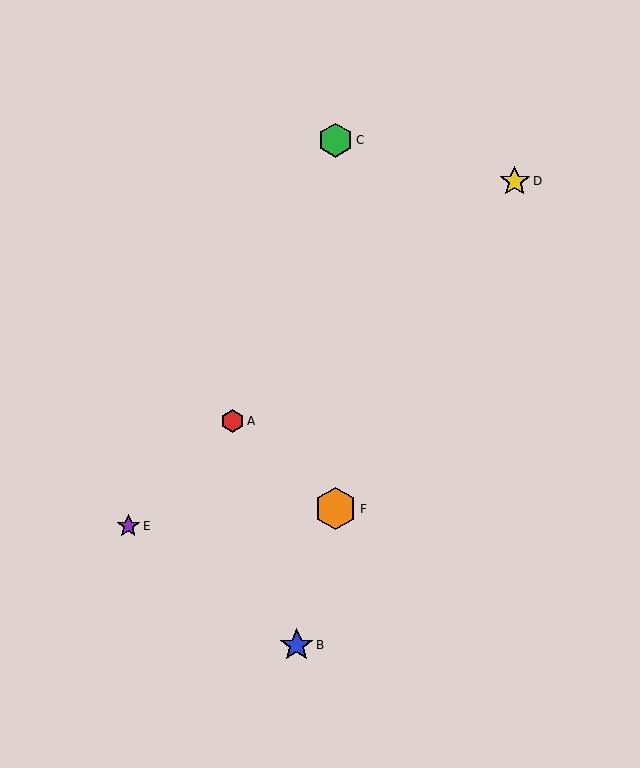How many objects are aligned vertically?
2 objects (C, F) are aligned vertically.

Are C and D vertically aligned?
No, C is at x≈336 and D is at x≈515.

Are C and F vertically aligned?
Yes, both are at x≈336.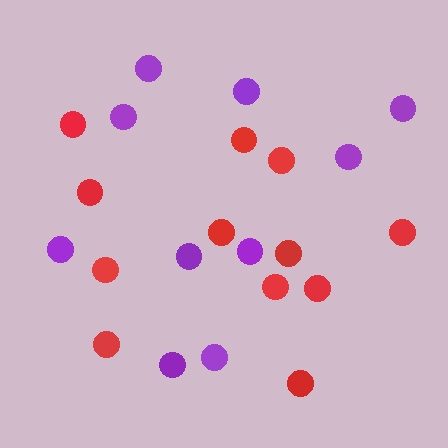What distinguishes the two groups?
There are 2 groups: one group of red circles (12) and one group of purple circles (10).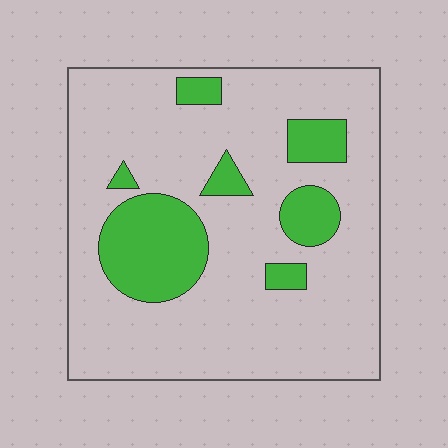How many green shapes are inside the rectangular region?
7.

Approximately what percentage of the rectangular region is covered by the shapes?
Approximately 20%.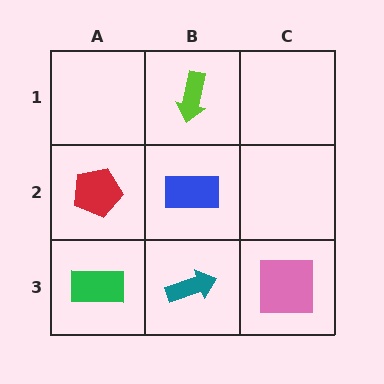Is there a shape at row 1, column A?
No, that cell is empty.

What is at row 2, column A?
A red pentagon.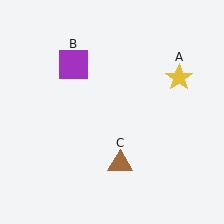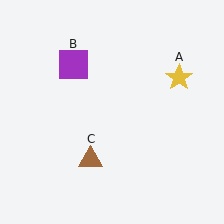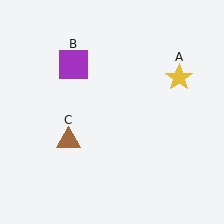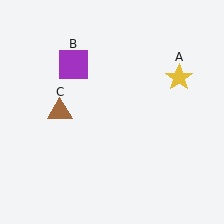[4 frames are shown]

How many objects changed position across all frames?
1 object changed position: brown triangle (object C).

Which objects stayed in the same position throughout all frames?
Yellow star (object A) and purple square (object B) remained stationary.